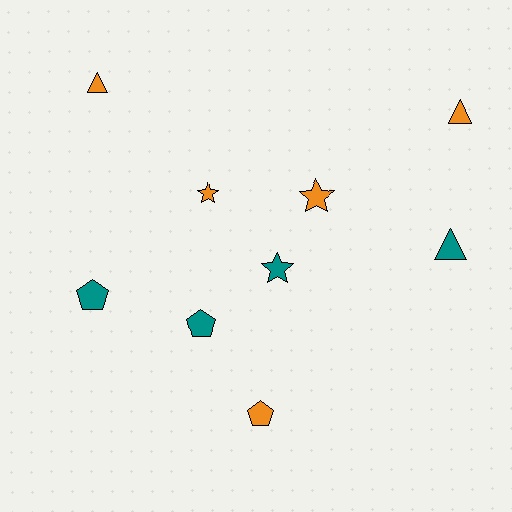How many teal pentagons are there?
There are 2 teal pentagons.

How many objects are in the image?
There are 9 objects.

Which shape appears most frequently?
Pentagon, with 3 objects.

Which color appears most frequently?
Orange, with 5 objects.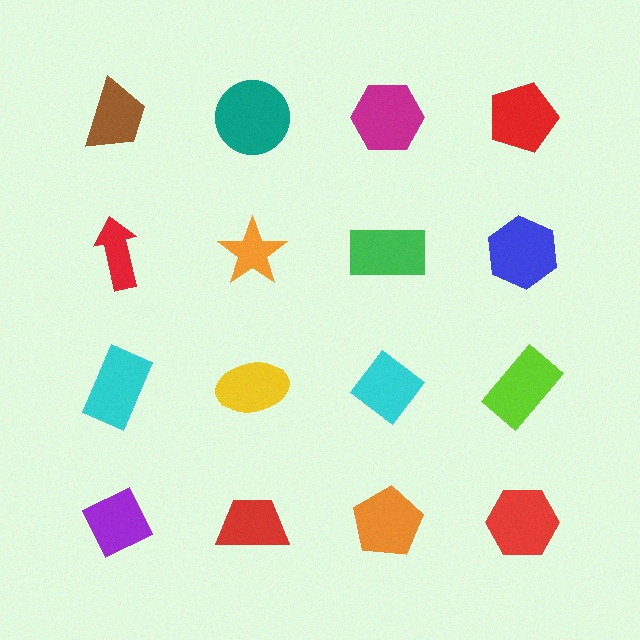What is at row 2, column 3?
A green rectangle.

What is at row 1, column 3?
A magenta hexagon.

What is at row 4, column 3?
An orange pentagon.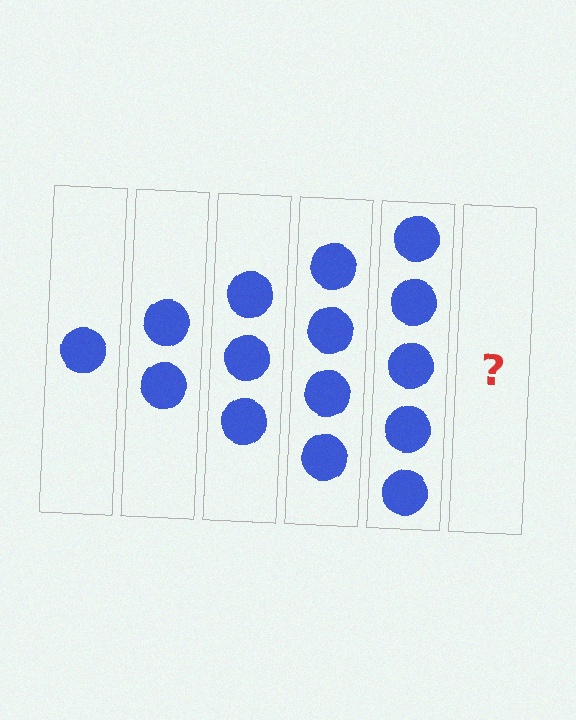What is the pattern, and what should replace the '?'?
The pattern is that each step adds one more circle. The '?' should be 6 circles.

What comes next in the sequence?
The next element should be 6 circles.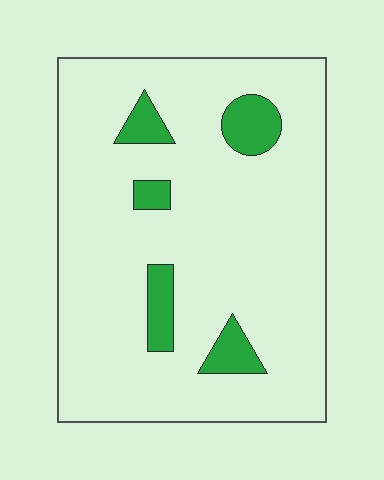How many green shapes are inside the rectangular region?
5.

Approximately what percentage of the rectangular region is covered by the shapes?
Approximately 10%.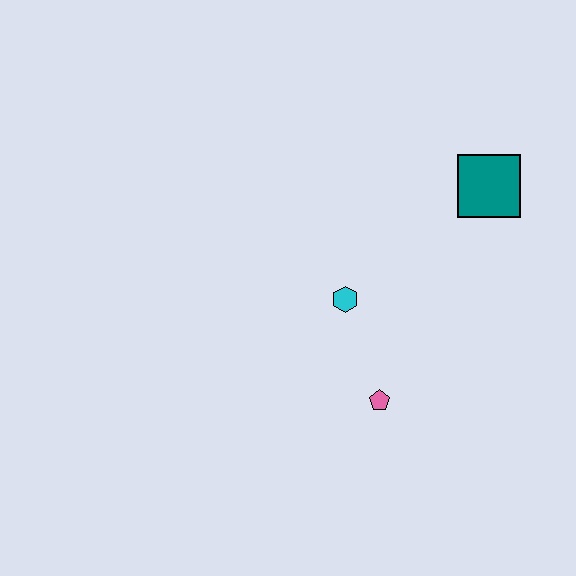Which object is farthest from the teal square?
The pink pentagon is farthest from the teal square.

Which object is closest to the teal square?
The cyan hexagon is closest to the teal square.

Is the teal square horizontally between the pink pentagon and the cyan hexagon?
No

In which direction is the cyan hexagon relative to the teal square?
The cyan hexagon is to the left of the teal square.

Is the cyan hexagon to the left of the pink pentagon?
Yes